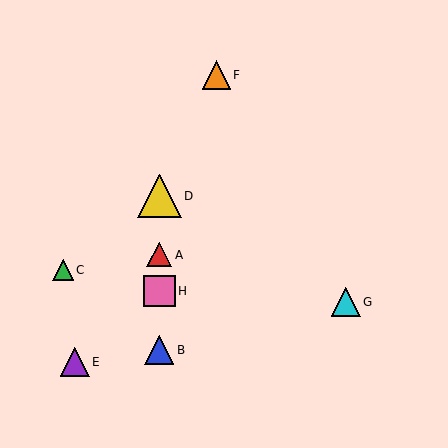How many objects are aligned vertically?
4 objects (A, B, D, H) are aligned vertically.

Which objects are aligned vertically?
Objects A, B, D, H are aligned vertically.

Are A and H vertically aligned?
Yes, both are at x≈159.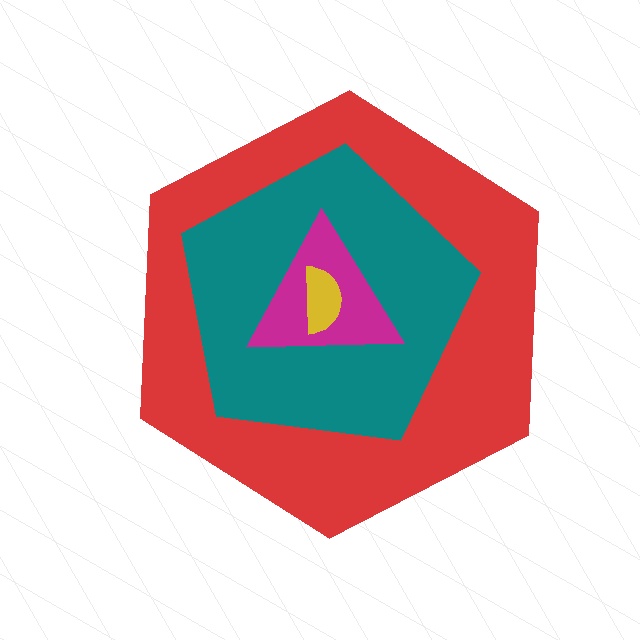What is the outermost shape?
The red hexagon.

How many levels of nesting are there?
4.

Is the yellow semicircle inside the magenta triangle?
Yes.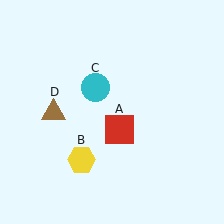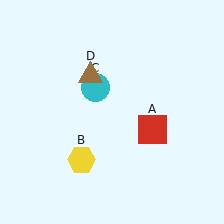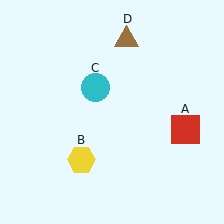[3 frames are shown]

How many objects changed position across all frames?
2 objects changed position: red square (object A), brown triangle (object D).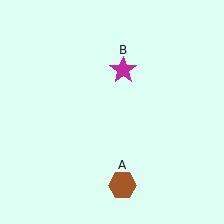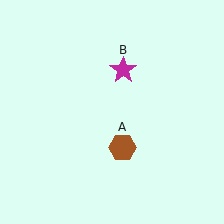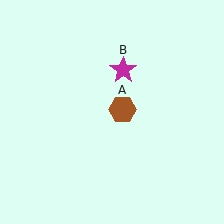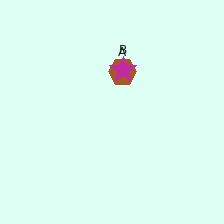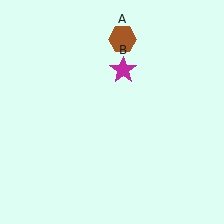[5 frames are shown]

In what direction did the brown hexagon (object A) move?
The brown hexagon (object A) moved up.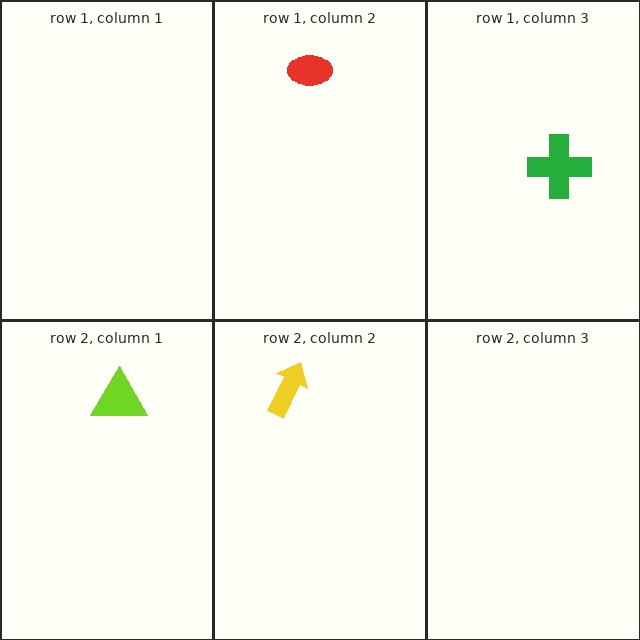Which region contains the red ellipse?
The row 1, column 2 region.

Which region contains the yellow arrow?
The row 2, column 2 region.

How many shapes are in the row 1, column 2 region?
1.